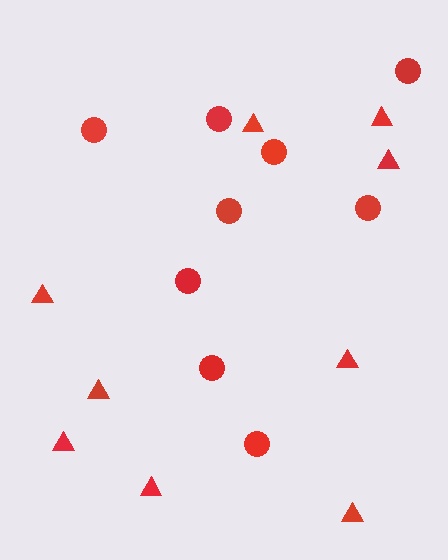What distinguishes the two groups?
There are 2 groups: one group of circles (9) and one group of triangles (9).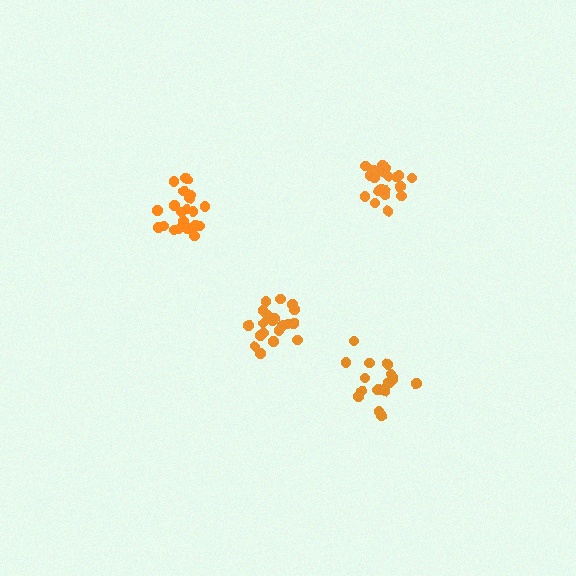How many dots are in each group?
Group 1: 21 dots, Group 2: 21 dots, Group 3: 21 dots, Group 4: 18 dots (81 total).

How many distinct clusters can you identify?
There are 4 distinct clusters.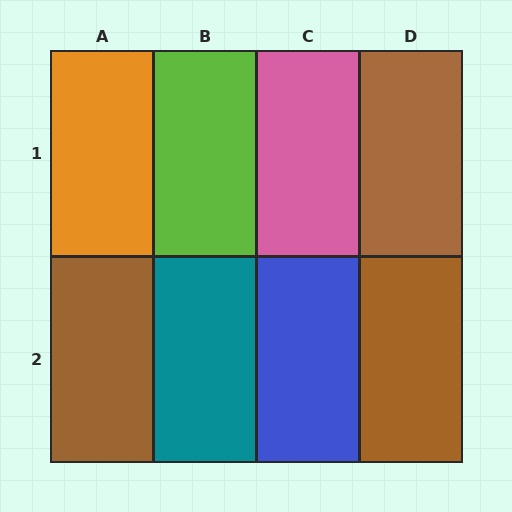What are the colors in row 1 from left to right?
Orange, lime, pink, brown.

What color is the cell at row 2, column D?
Brown.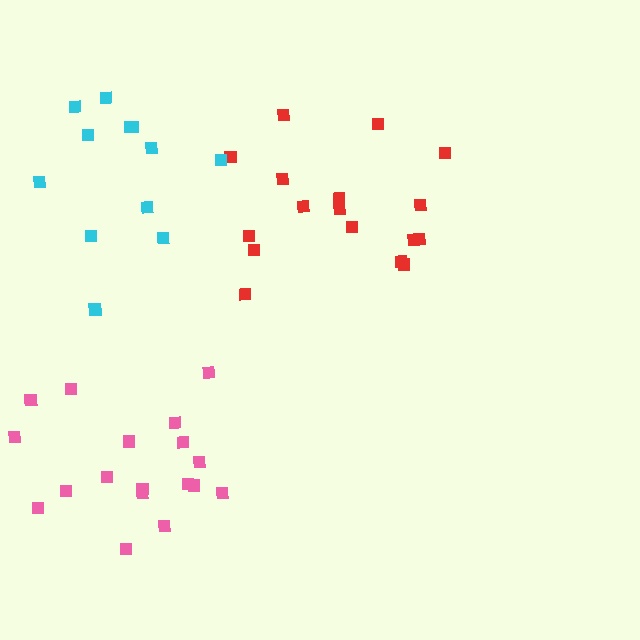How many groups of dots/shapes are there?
There are 3 groups.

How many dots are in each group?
Group 1: 18 dots, Group 2: 17 dots, Group 3: 12 dots (47 total).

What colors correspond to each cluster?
The clusters are colored: pink, red, cyan.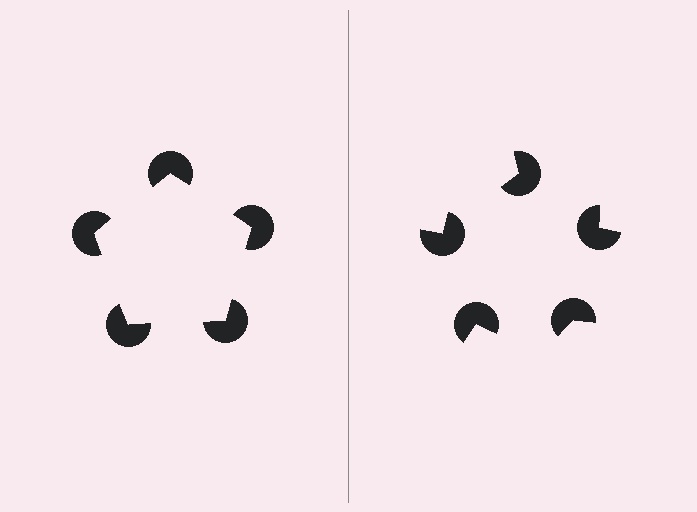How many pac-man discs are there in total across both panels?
10 — 5 on each side.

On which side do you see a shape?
An illusory pentagon appears on the left side. On the right side the wedge cuts are rotated, so no coherent shape forms.